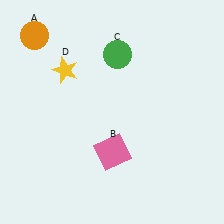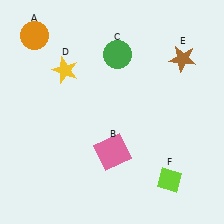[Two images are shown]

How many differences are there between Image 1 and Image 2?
There are 2 differences between the two images.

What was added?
A brown star (E), a lime diamond (F) were added in Image 2.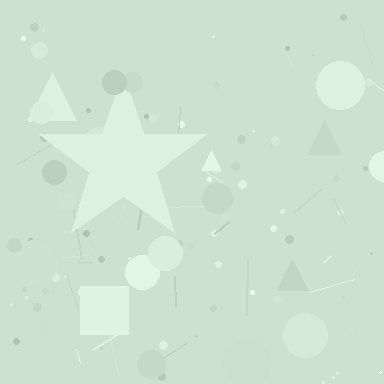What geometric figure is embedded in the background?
A star is embedded in the background.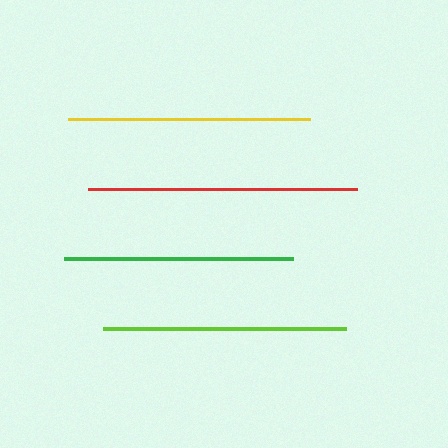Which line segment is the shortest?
The green line is the shortest at approximately 230 pixels.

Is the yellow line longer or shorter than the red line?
The red line is longer than the yellow line.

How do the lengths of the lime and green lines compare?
The lime and green lines are approximately the same length.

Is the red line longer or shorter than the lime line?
The red line is longer than the lime line.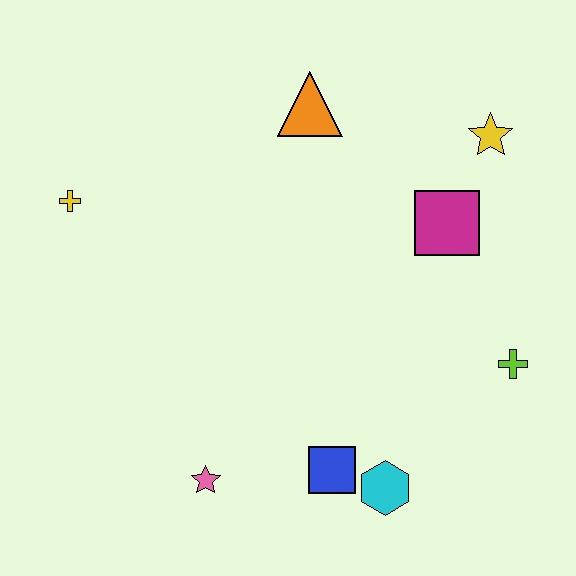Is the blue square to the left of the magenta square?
Yes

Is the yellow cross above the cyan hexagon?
Yes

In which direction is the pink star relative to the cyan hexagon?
The pink star is to the left of the cyan hexagon.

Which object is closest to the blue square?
The cyan hexagon is closest to the blue square.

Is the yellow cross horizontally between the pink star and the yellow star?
No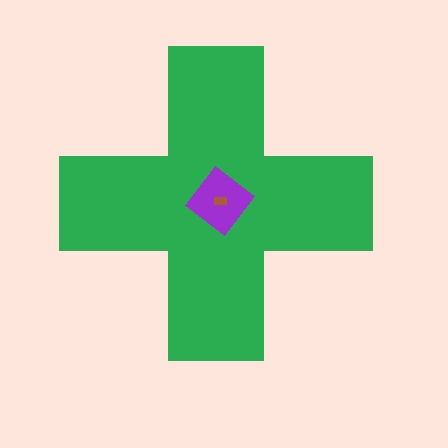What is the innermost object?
The brown rectangle.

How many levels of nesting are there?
3.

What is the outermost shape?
The green cross.